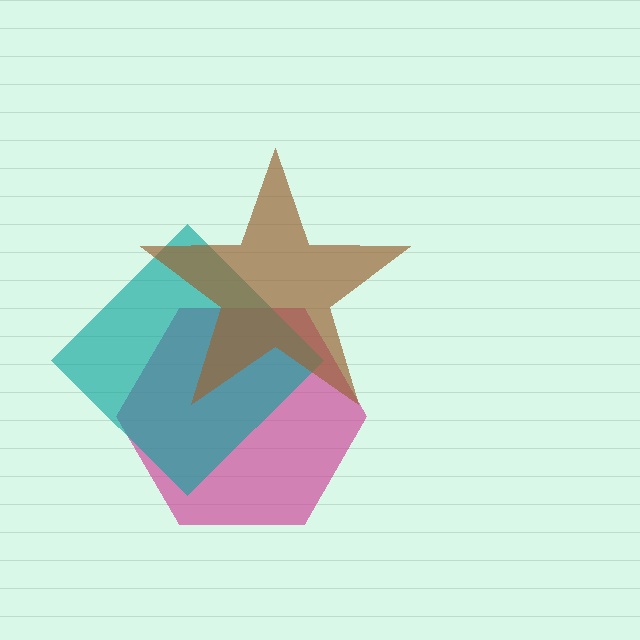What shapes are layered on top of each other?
The layered shapes are: a magenta hexagon, a teal diamond, a brown star.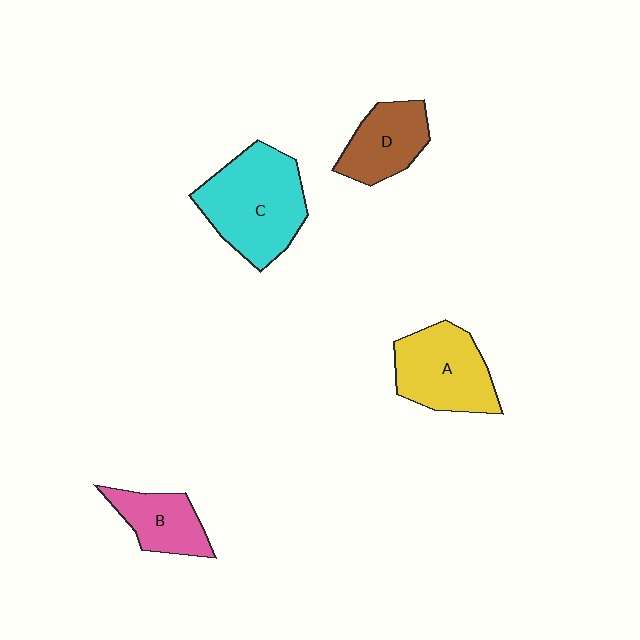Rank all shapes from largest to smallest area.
From largest to smallest: C (cyan), A (yellow), D (brown), B (pink).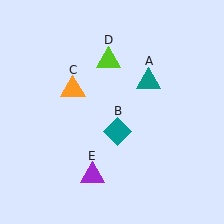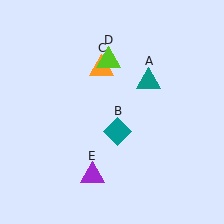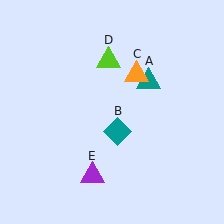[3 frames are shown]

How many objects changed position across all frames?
1 object changed position: orange triangle (object C).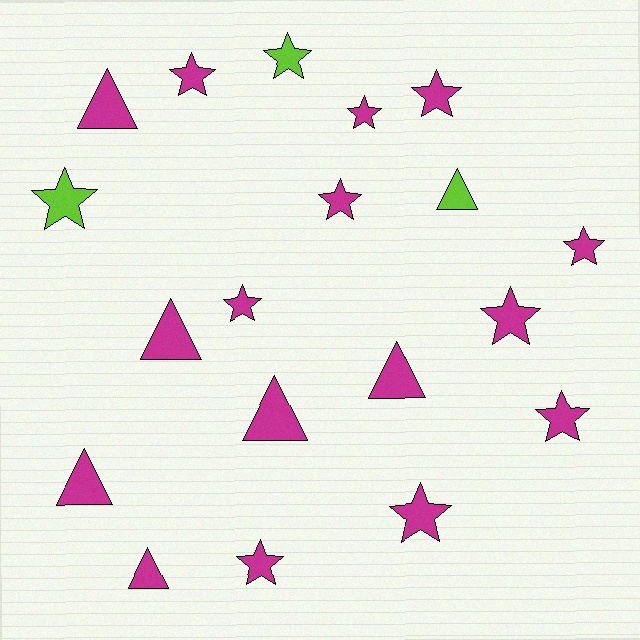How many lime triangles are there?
There is 1 lime triangle.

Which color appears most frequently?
Magenta, with 16 objects.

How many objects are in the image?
There are 19 objects.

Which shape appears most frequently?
Star, with 12 objects.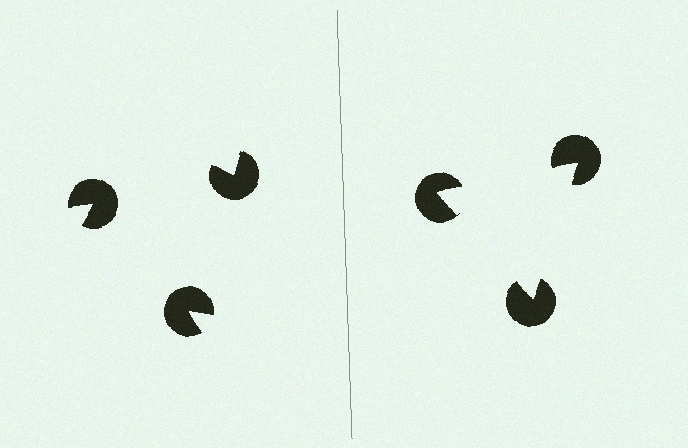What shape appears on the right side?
An illusory triangle.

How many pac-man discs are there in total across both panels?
6 — 3 on each side.